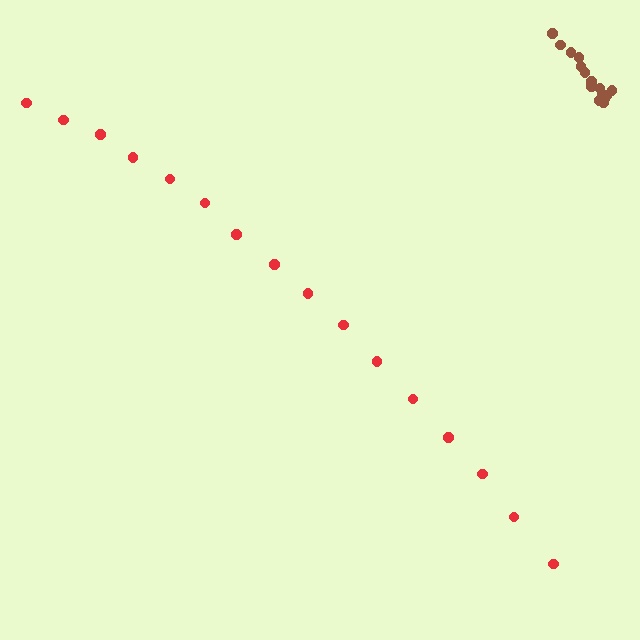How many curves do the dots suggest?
There are 2 distinct paths.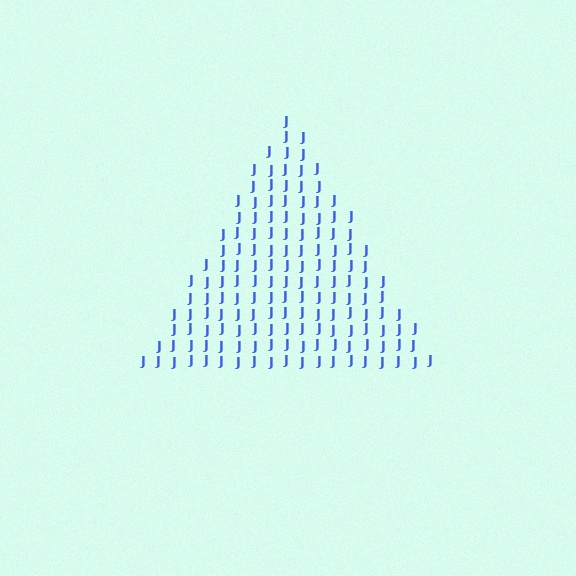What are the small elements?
The small elements are letter J's.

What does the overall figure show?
The overall figure shows a triangle.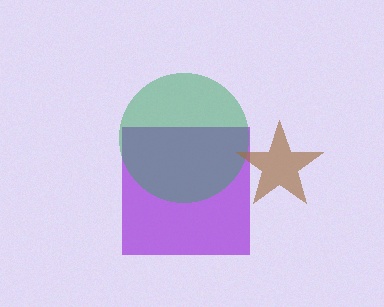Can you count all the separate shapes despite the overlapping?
Yes, there are 3 separate shapes.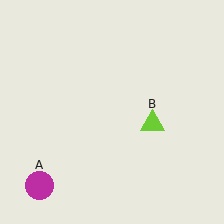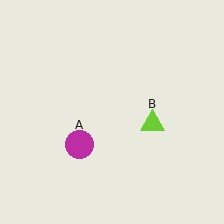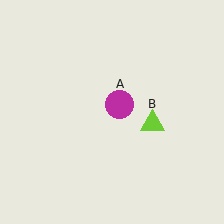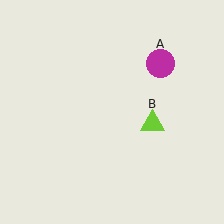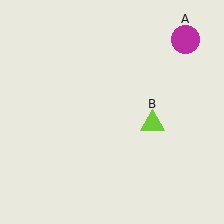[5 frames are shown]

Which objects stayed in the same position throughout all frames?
Lime triangle (object B) remained stationary.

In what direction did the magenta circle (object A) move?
The magenta circle (object A) moved up and to the right.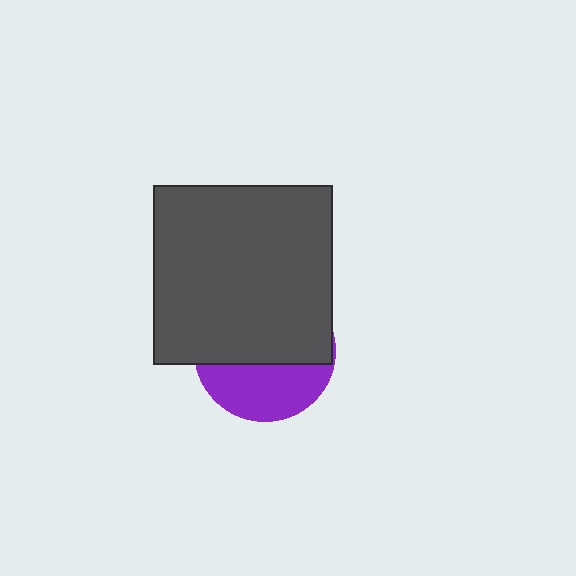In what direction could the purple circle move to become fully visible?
The purple circle could move down. That would shift it out from behind the dark gray square entirely.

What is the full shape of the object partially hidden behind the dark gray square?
The partially hidden object is a purple circle.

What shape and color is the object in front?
The object in front is a dark gray square.